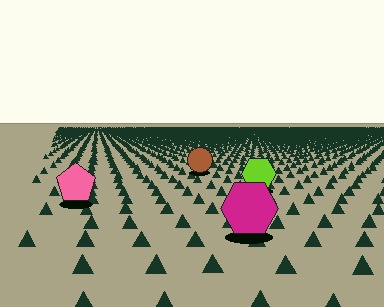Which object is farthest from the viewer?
The brown circle is farthest from the viewer. It appears smaller and the ground texture around it is denser.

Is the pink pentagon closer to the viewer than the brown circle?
Yes. The pink pentagon is closer — you can tell from the texture gradient: the ground texture is coarser near it.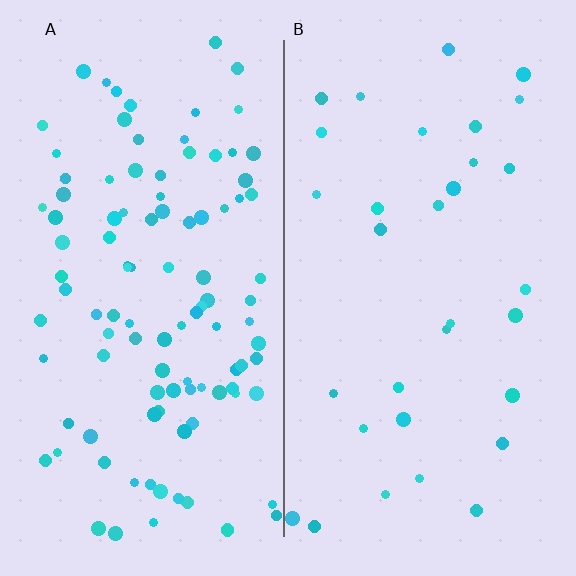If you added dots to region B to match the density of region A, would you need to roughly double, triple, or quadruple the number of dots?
Approximately triple.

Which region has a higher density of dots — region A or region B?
A (the left).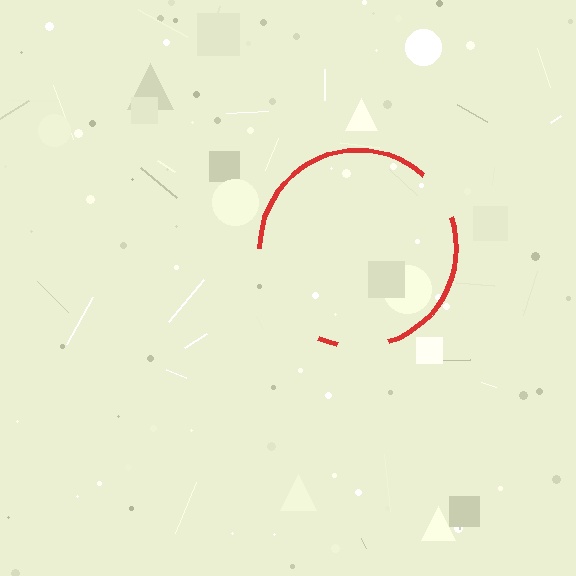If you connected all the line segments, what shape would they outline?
They would outline a circle.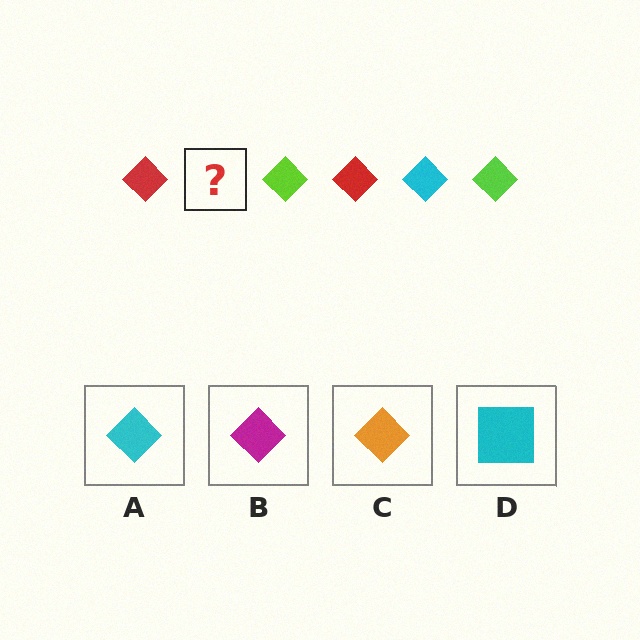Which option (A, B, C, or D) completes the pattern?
A.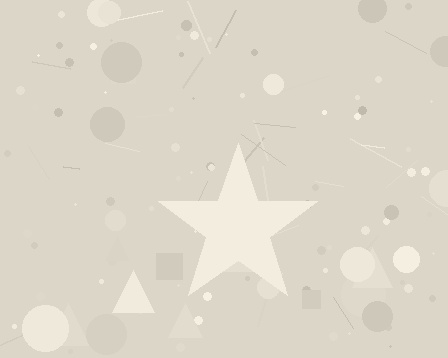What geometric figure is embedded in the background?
A star is embedded in the background.